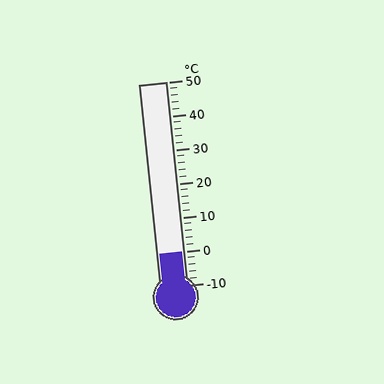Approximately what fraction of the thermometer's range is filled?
The thermometer is filled to approximately 15% of its range.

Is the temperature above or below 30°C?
The temperature is below 30°C.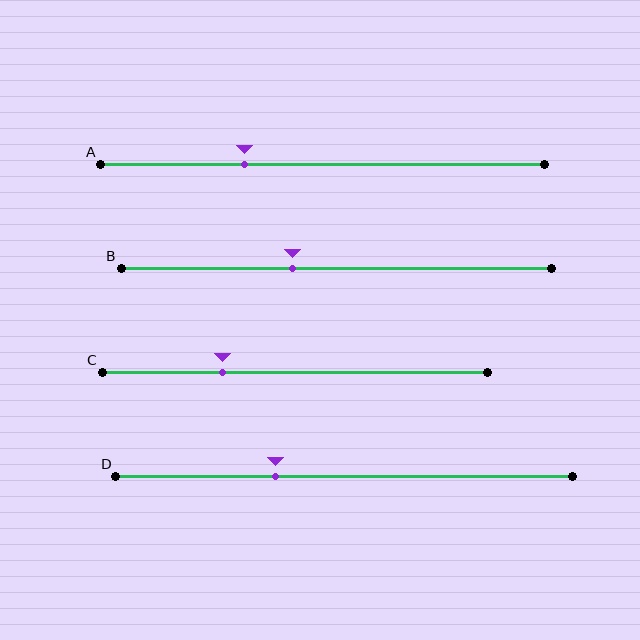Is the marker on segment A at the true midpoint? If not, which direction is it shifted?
No, the marker on segment A is shifted to the left by about 18% of the segment length.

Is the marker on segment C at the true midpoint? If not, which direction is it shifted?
No, the marker on segment C is shifted to the left by about 19% of the segment length.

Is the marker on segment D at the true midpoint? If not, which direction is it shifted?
No, the marker on segment D is shifted to the left by about 15% of the segment length.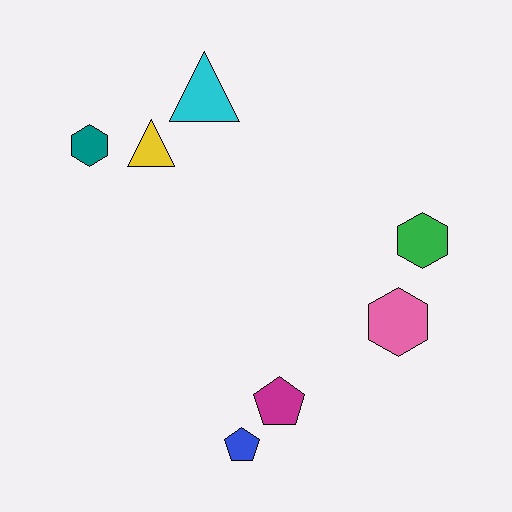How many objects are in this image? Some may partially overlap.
There are 7 objects.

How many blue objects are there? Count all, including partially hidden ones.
There is 1 blue object.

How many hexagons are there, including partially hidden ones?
There are 3 hexagons.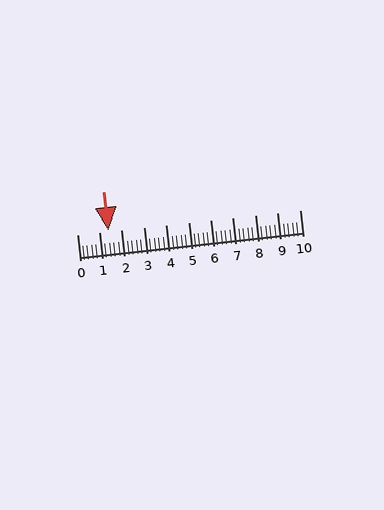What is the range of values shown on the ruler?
The ruler shows values from 0 to 10.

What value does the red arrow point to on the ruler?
The red arrow points to approximately 1.4.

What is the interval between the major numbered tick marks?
The major tick marks are spaced 1 units apart.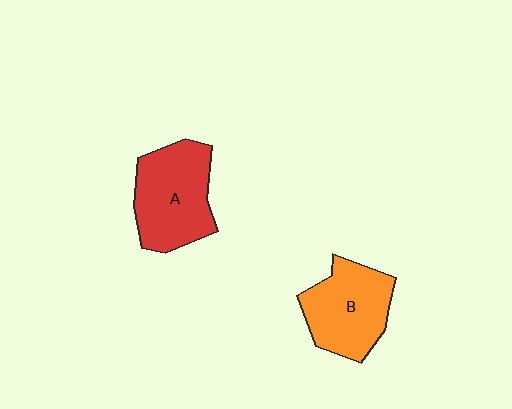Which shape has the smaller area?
Shape B (orange).